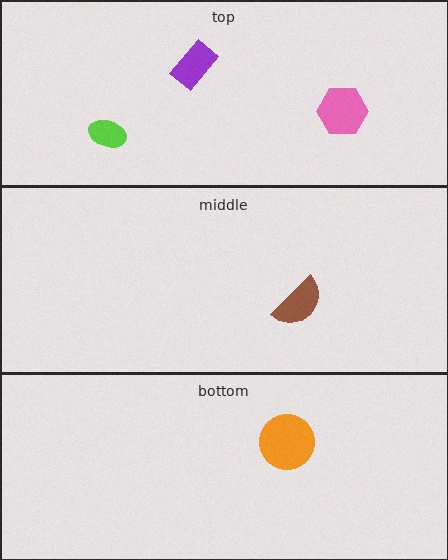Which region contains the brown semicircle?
The middle region.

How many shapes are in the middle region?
1.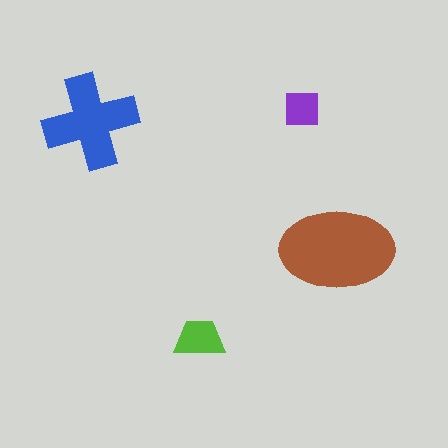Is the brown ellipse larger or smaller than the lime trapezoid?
Larger.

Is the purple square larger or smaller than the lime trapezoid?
Smaller.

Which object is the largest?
The brown ellipse.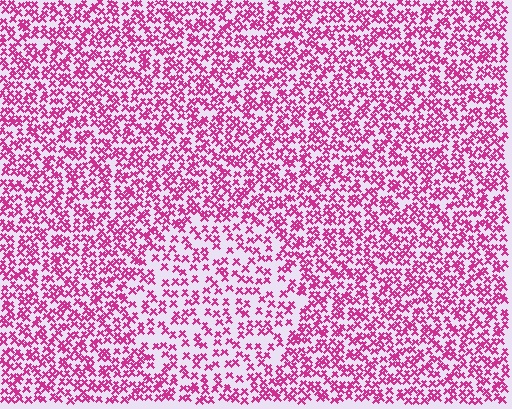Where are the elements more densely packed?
The elements are more densely packed outside the circle boundary.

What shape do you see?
I see a circle.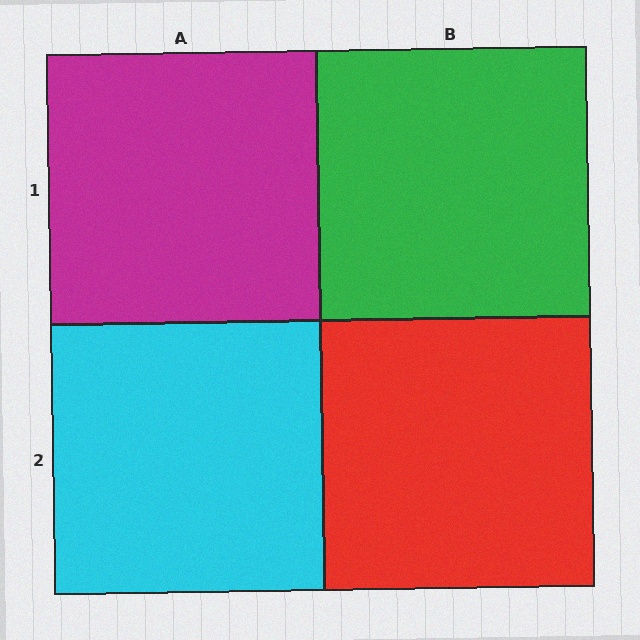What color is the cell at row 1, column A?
Magenta.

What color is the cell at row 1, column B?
Green.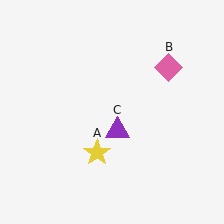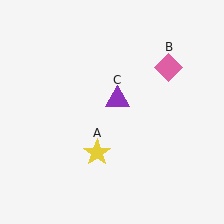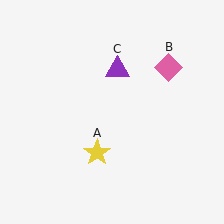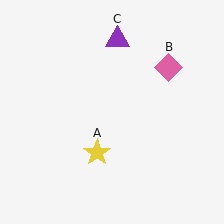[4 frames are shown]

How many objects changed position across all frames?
1 object changed position: purple triangle (object C).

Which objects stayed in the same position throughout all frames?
Yellow star (object A) and pink diamond (object B) remained stationary.